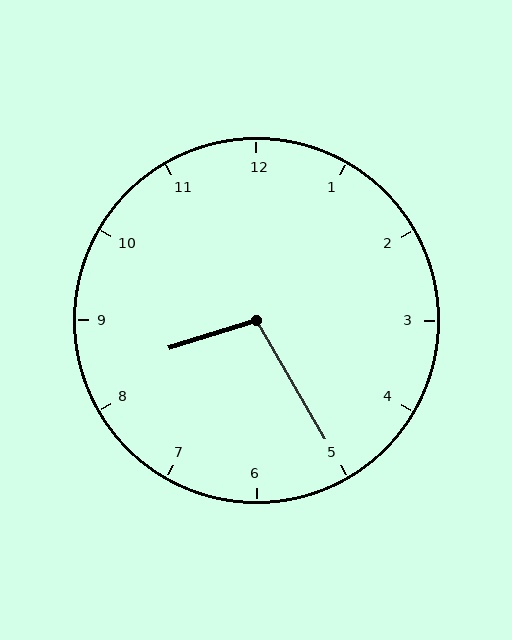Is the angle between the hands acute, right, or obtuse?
It is obtuse.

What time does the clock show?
8:25.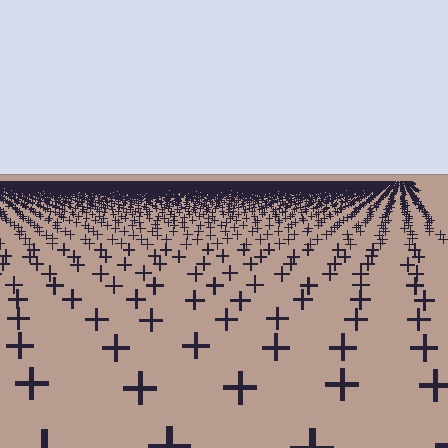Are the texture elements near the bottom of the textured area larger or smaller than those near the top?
Larger. Near the bottom, elements are closer to the viewer and appear at a bigger on-screen size.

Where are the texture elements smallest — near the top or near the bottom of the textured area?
Near the top.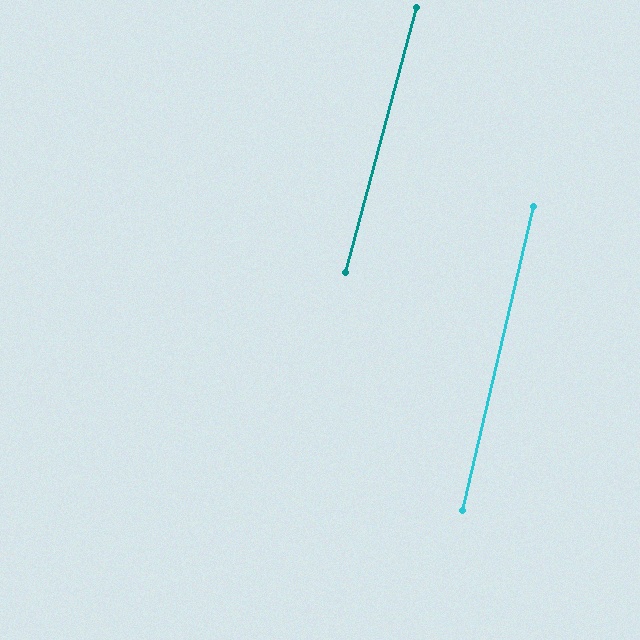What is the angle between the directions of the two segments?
Approximately 2 degrees.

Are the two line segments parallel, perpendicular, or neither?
Parallel — their directions differ by only 1.9°.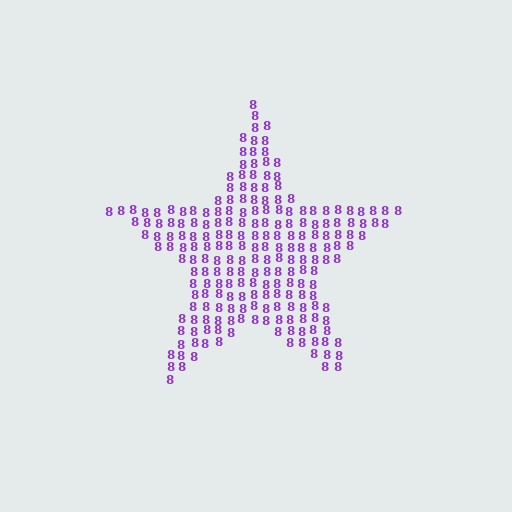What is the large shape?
The large shape is a star.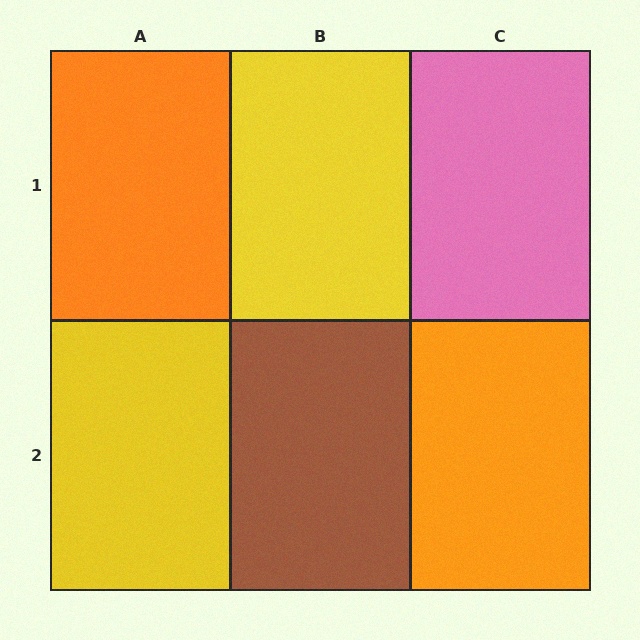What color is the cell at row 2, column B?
Brown.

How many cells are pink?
1 cell is pink.